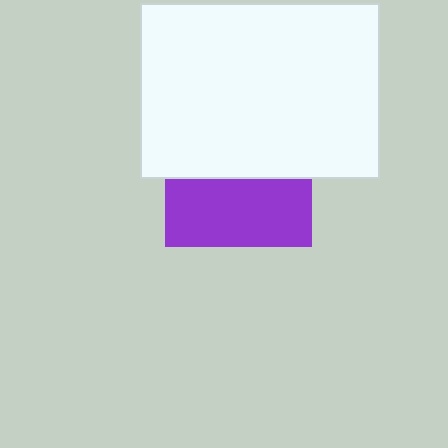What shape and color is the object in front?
The object in front is a white rectangle.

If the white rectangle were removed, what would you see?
You would see the complete purple square.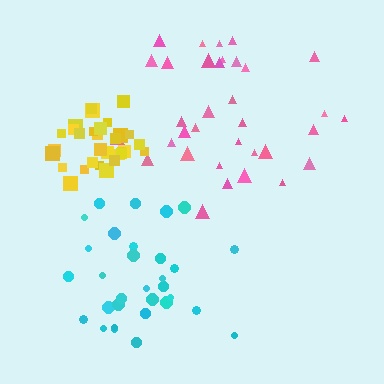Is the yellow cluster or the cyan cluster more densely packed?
Yellow.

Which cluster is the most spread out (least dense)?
Pink.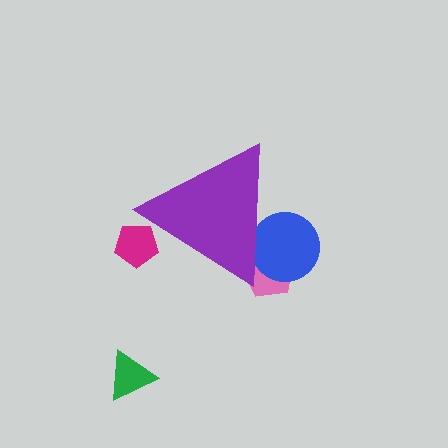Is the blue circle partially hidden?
Yes, the blue circle is partially hidden behind the purple triangle.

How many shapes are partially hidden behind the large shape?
3 shapes are partially hidden.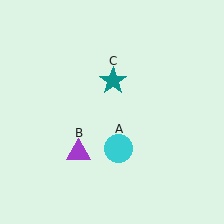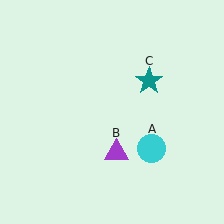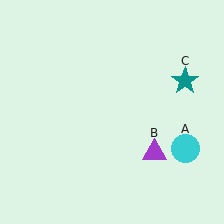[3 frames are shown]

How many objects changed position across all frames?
3 objects changed position: cyan circle (object A), purple triangle (object B), teal star (object C).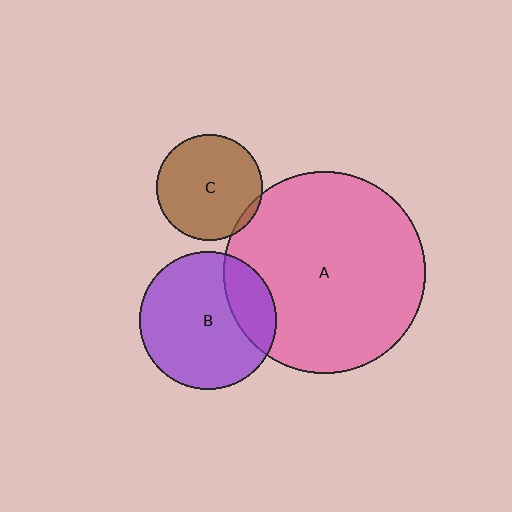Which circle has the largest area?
Circle A (pink).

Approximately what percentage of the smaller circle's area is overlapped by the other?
Approximately 25%.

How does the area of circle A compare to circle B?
Approximately 2.2 times.